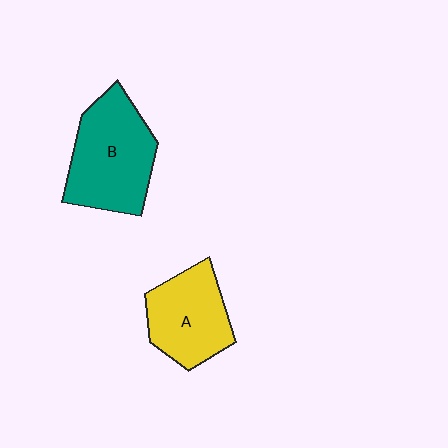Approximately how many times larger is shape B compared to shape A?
Approximately 1.3 times.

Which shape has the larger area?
Shape B (teal).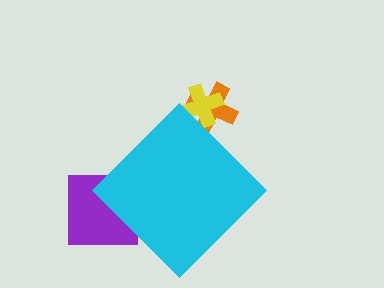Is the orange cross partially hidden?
Yes, the orange cross is partially hidden behind the cyan diamond.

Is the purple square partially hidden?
Yes, the purple square is partially hidden behind the cyan diamond.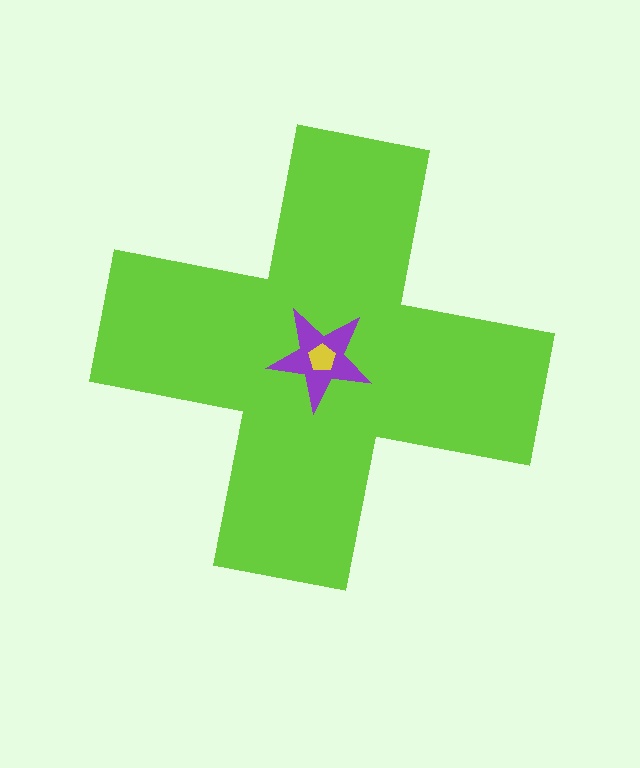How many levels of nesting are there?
3.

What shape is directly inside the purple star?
The yellow pentagon.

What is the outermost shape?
The lime cross.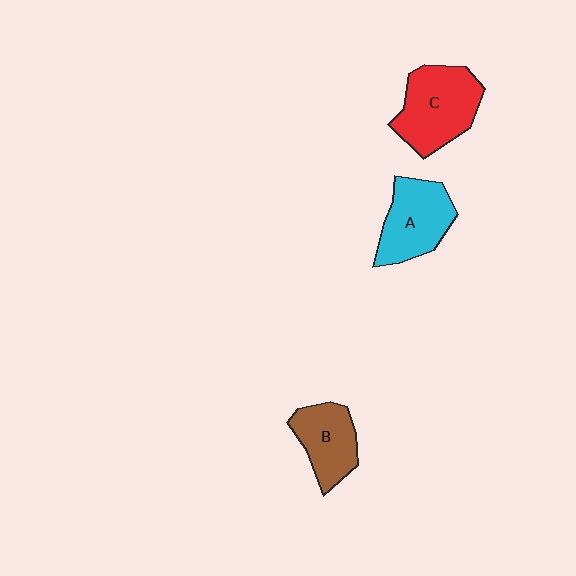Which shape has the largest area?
Shape C (red).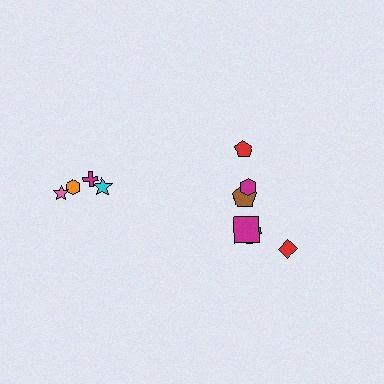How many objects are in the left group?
There are 4 objects.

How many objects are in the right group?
There are 6 objects.